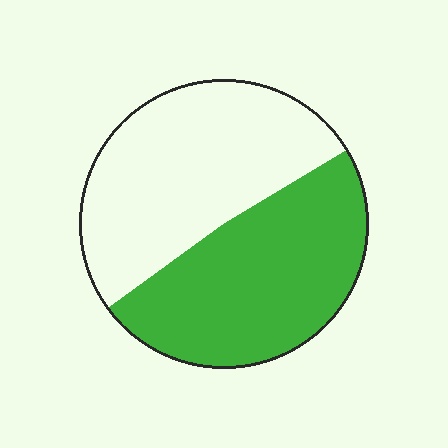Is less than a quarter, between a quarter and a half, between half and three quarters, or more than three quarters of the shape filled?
Between a quarter and a half.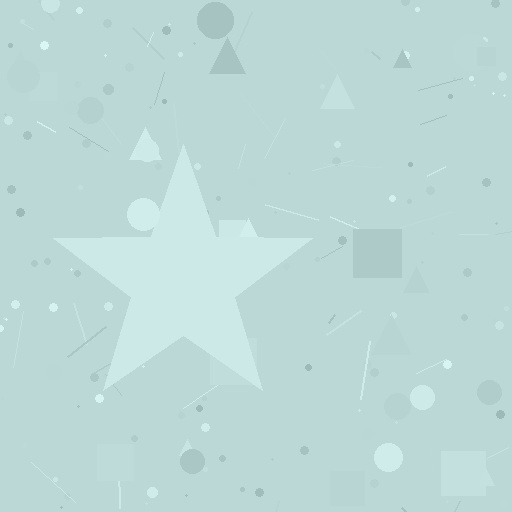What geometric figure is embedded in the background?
A star is embedded in the background.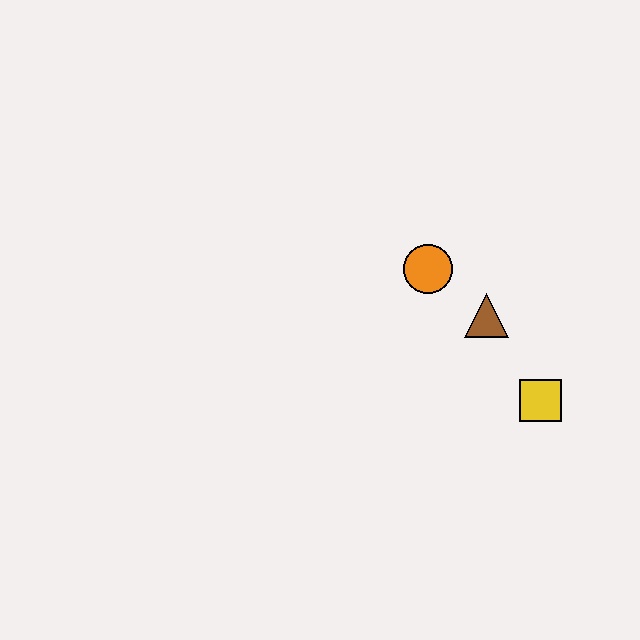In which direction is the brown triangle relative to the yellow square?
The brown triangle is above the yellow square.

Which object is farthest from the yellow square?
The orange circle is farthest from the yellow square.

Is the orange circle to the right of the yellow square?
No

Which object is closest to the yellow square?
The brown triangle is closest to the yellow square.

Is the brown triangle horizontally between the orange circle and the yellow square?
Yes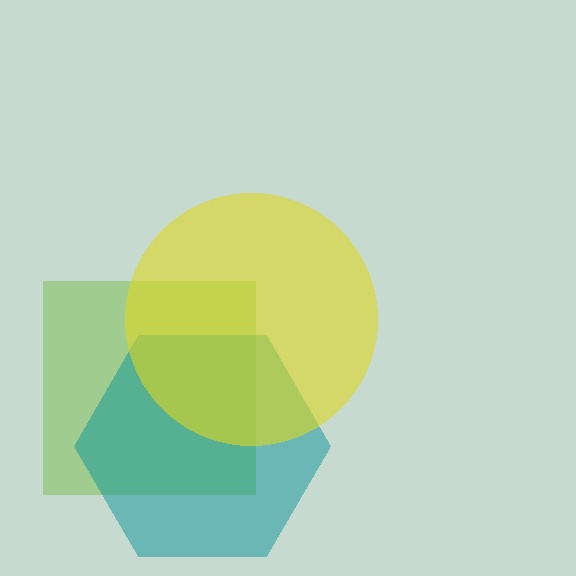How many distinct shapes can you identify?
There are 3 distinct shapes: a lime square, a teal hexagon, a yellow circle.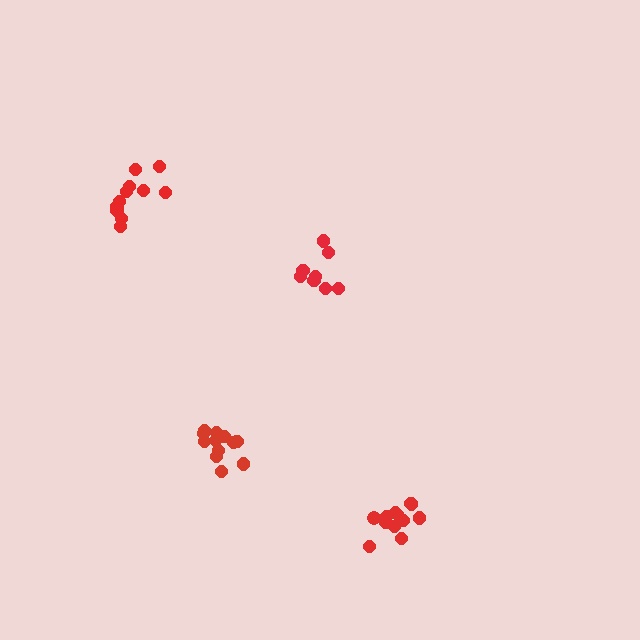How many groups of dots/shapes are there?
There are 4 groups.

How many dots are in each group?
Group 1: 8 dots, Group 2: 12 dots, Group 3: 11 dots, Group 4: 12 dots (43 total).